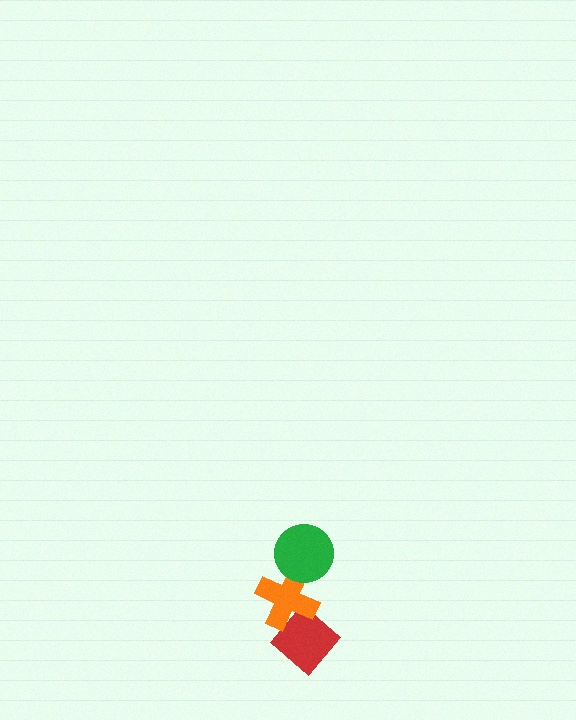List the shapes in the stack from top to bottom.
From top to bottom: the green circle, the orange cross, the red diamond.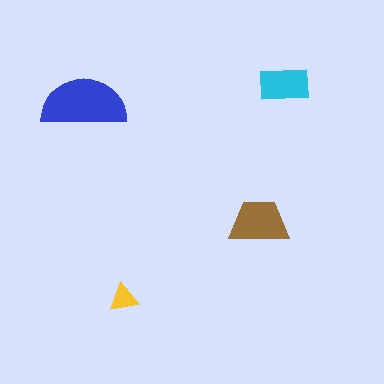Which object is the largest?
The blue semicircle.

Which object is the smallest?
The yellow triangle.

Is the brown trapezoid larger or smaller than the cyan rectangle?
Larger.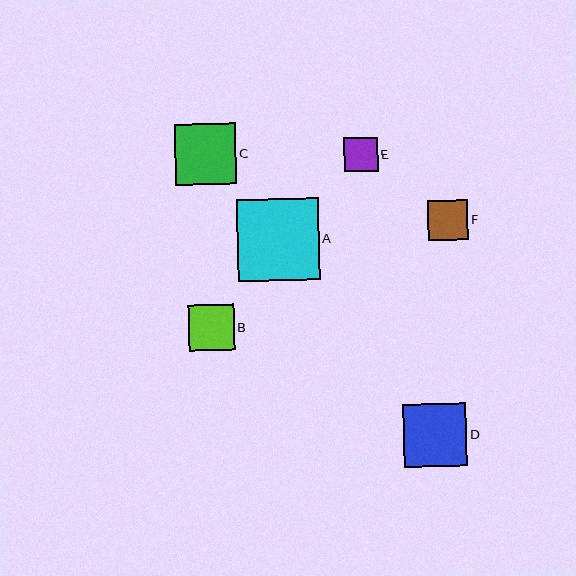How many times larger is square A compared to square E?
Square A is approximately 2.4 times the size of square E.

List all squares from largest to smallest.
From largest to smallest: A, D, C, B, F, E.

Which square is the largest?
Square A is the largest with a size of approximately 82 pixels.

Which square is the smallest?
Square E is the smallest with a size of approximately 34 pixels.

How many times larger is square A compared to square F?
Square A is approximately 2.1 times the size of square F.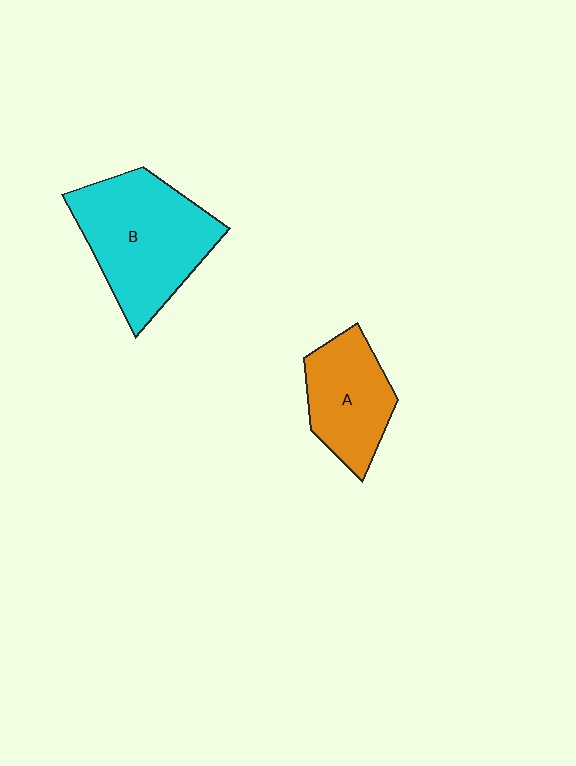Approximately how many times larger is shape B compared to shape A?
Approximately 1.6 times.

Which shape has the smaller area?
Shape A (orange).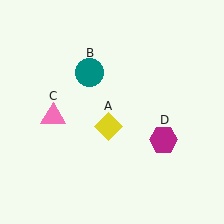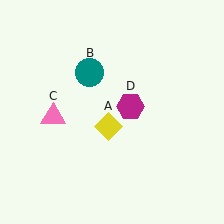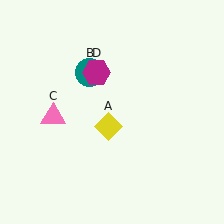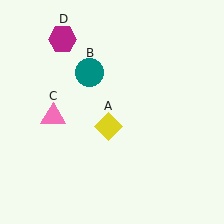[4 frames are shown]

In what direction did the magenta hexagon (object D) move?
The magenta hexagon (object D) moved up and to the left.